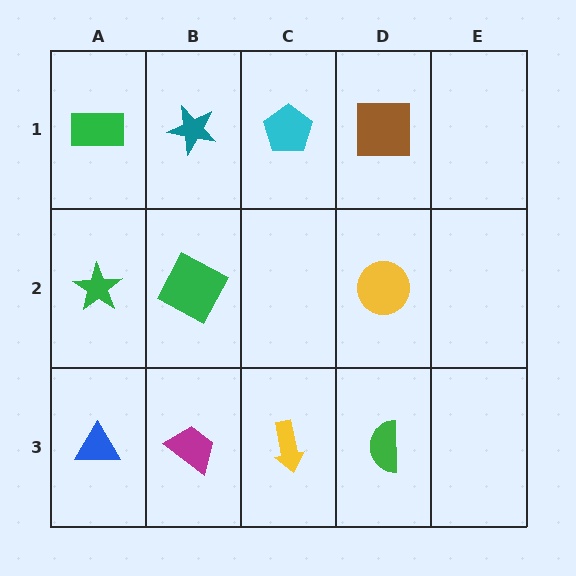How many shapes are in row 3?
4 shapes.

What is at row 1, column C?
A cyan pentagon.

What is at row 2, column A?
A green star.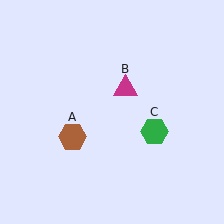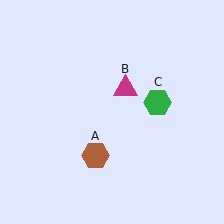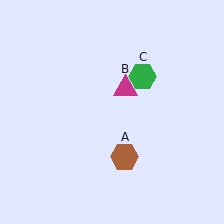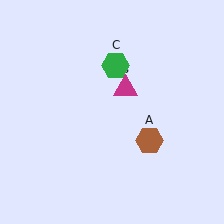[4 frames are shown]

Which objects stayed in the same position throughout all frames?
Magenta triangle (object B) remained stationary.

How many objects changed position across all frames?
2 objects changed position: brown hexagon (object A), green hexagon (object C).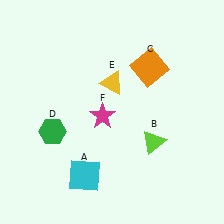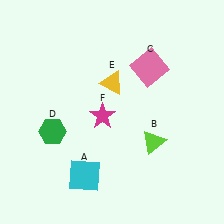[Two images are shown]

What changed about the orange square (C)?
In Image 1, C is orange. In Image 2, it changed to pink.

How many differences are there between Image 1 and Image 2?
There is 1 difference between the two images.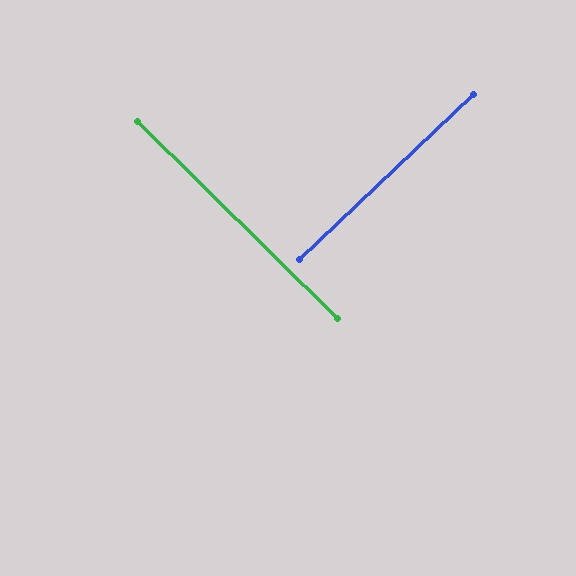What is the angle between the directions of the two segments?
Approximately 88 degrees.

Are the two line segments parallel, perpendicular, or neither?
Perpendicular — they meet at approximately 88°.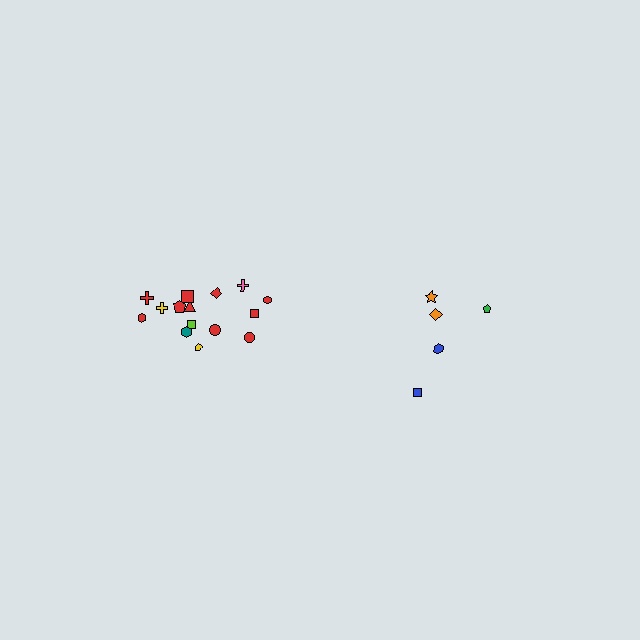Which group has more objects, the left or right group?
The left group.